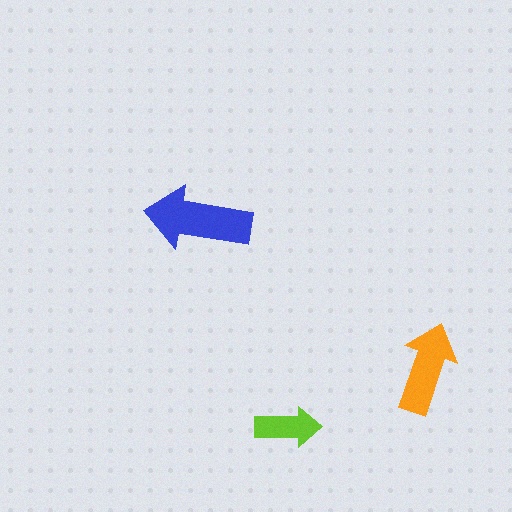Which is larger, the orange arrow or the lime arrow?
The orange one.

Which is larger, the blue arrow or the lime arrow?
The blue one.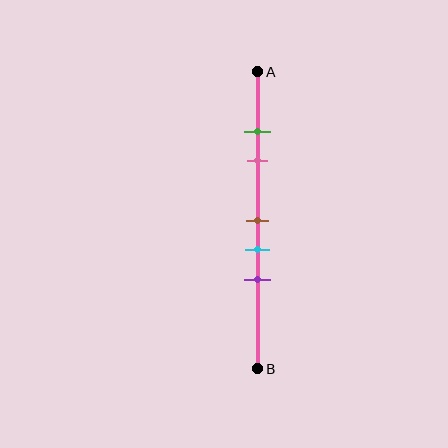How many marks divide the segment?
There are 5 marks dividing the segment.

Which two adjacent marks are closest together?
The green and pink marks are the closest adjacent pair.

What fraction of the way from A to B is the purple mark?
The purple mark is approximately 70% (0.7) of the way from A to B.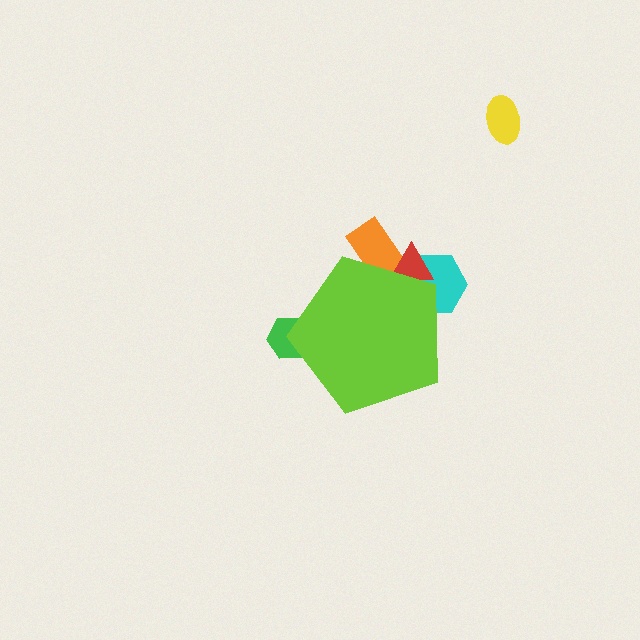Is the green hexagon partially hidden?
Yes, the green hexagon is partially hidden behind the lime pentagon.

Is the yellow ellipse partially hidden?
No, the yellow ellipse is fully visible.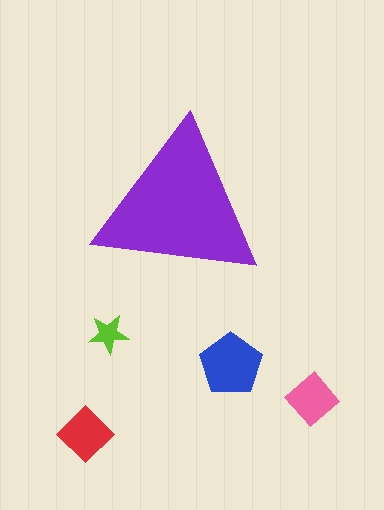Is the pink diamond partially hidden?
No, the pink diamond is fully visible.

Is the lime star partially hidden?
No, the lime star is fully visible.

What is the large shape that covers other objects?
A purple triangle.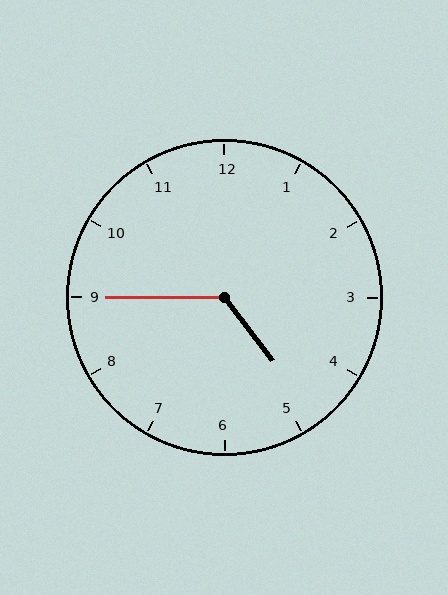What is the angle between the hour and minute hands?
Approximately 128 degrees.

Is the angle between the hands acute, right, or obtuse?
It is obtuse.